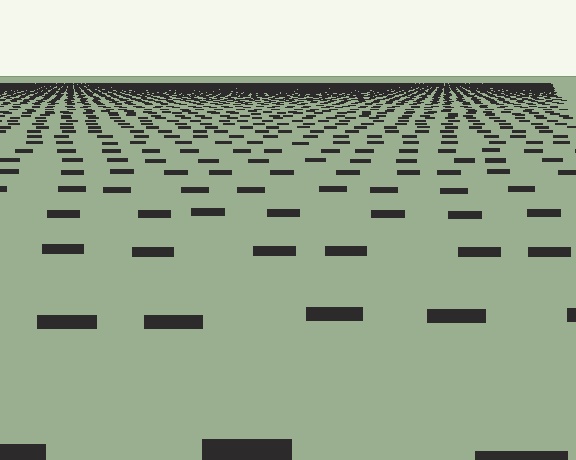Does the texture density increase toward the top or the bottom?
Density increases toward the top.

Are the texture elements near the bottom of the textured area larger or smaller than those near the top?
Larger. Near the bottom, elements are closer to the viewer and appear at a bigger on-screen size.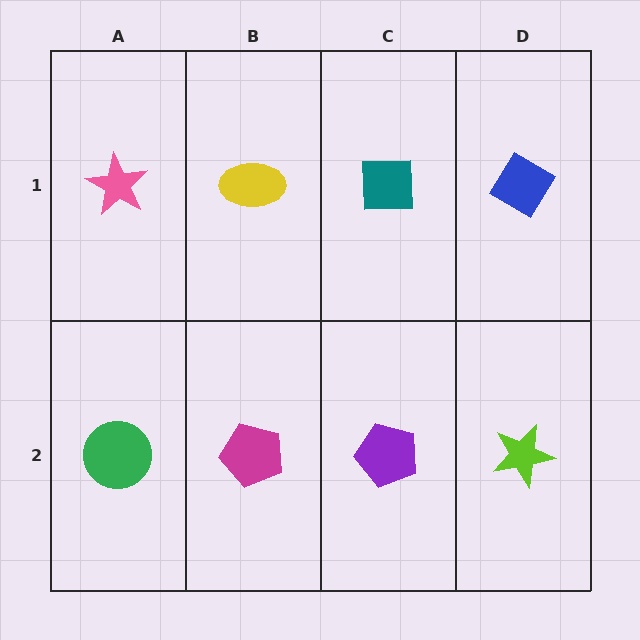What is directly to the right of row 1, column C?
A blue diamond.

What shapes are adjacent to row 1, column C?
A purple pentagon (row 2, column C), a yellow ellipse (row 1, column B), a blue diamond (row 1, column D).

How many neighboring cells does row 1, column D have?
2.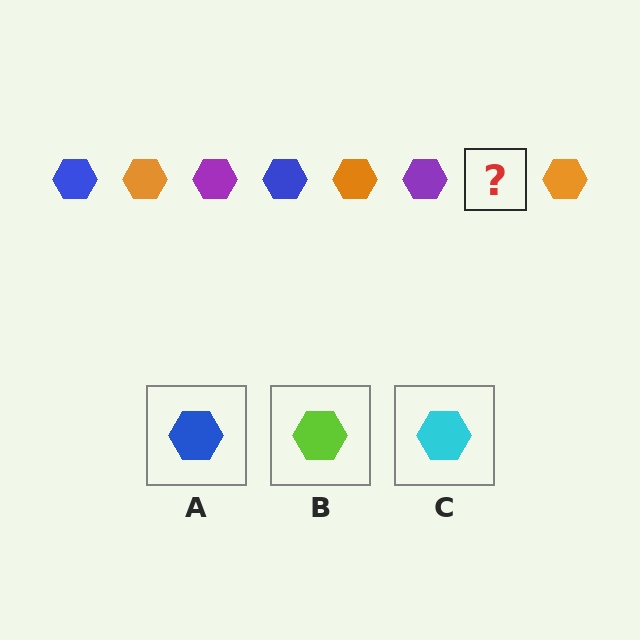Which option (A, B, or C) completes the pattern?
A.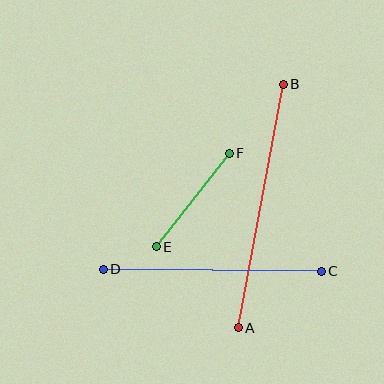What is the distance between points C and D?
The distance is approximately 218 pixels.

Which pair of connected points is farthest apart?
Points A and B are farthest apart.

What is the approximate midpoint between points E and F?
The midpoint is at approximately (193, 200) pixels.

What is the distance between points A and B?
The distance is approximately 248 pixels.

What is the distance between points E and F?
The distance is approximately 118 pixels.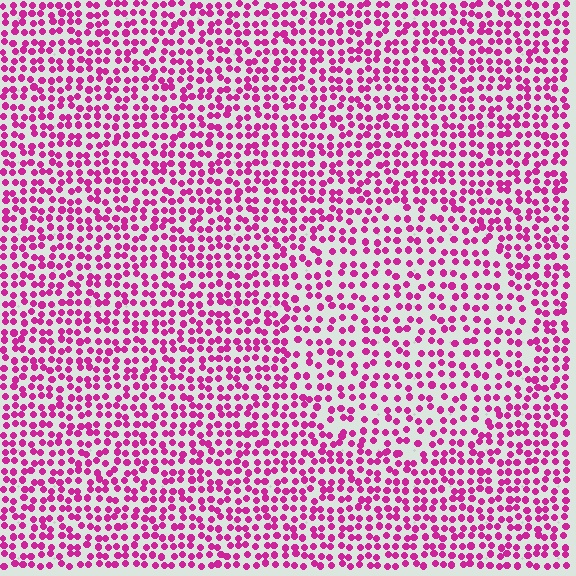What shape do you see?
I see a circle.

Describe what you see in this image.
The image contains small magenta elements arranged at two different densities. A circle-shaped region is visible where the elements are less densely packed than the surrounding area.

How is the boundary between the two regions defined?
The boundary is defined by a change in element density (approximately 1.4x ratio). All elements are the same color, size, and shape.